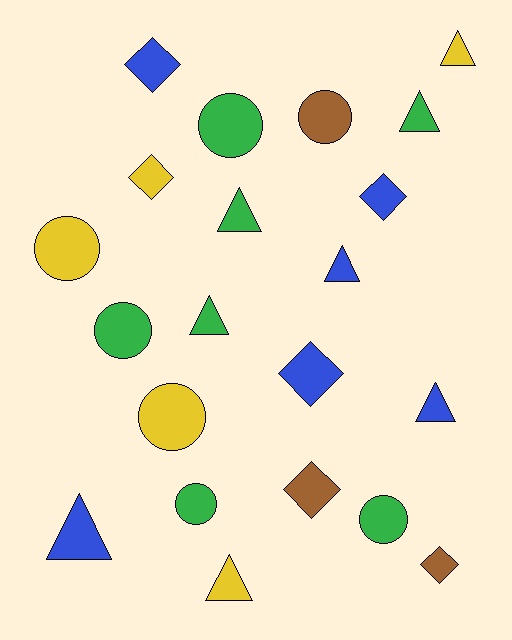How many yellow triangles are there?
There are 2 yellow triangles.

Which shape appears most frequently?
Triangle, with 8 objects.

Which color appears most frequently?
Green, with 7 objects.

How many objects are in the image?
There are 21 objects.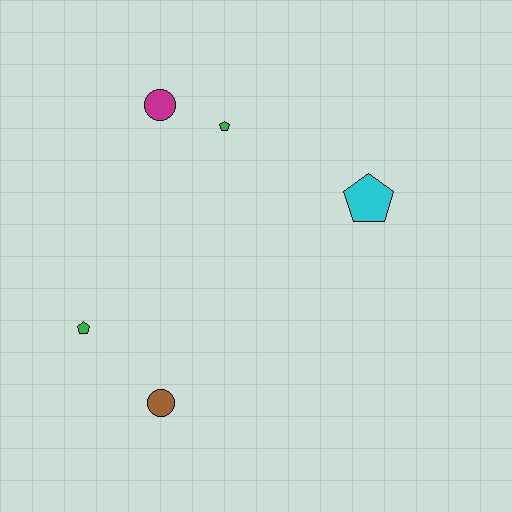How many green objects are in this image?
There are 2 green objects.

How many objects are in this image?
There are 5 objects.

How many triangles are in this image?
There are no triangles.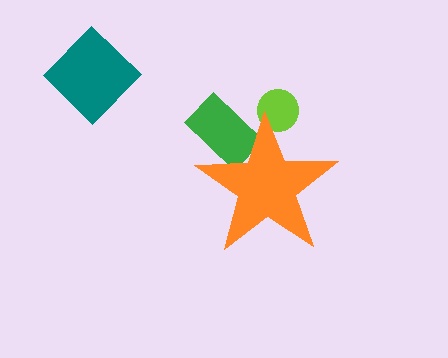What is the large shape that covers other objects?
An orange star.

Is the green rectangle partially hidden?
Yes, the green rectangle is partially hidden behind the orange star.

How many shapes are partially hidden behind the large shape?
2 shapes are partially hidden.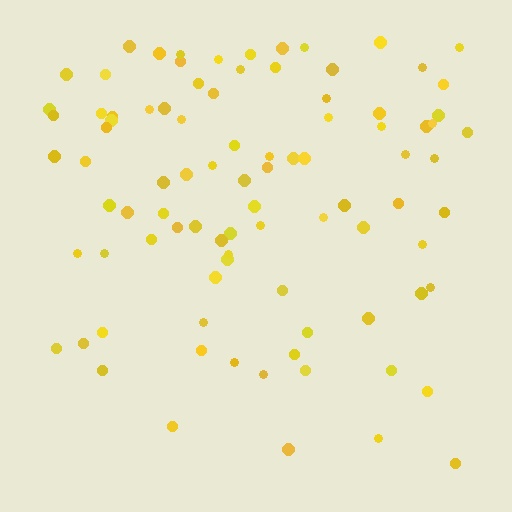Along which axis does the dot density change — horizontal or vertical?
Vertical.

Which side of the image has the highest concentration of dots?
The top.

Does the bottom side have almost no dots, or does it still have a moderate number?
Still a moderate number, just noticeably fewer than the top.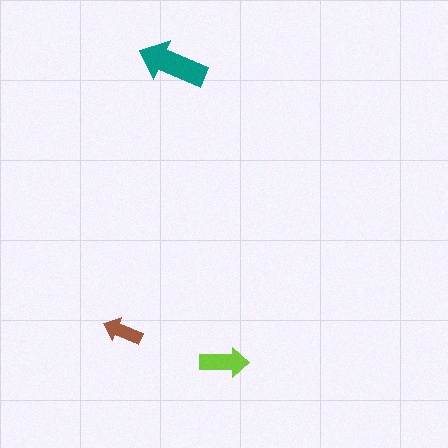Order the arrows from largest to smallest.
the teal one, the lime one, the brown one.